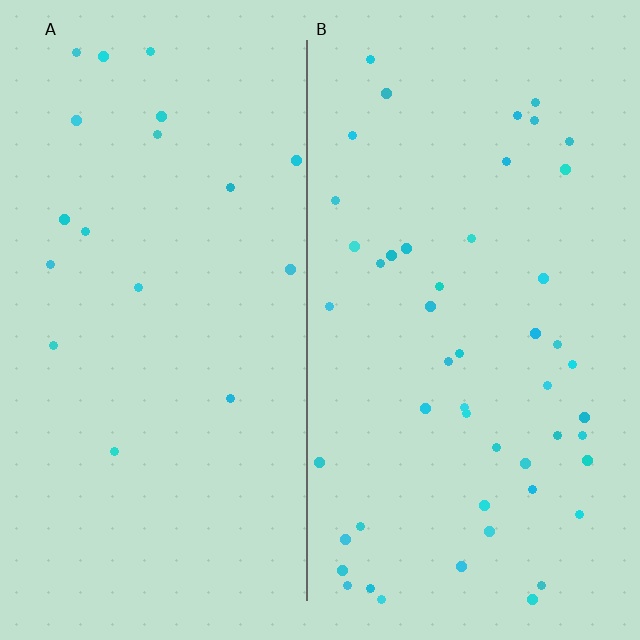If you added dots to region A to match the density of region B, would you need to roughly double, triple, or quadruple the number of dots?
Approximately triple.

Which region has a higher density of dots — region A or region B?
B (the right).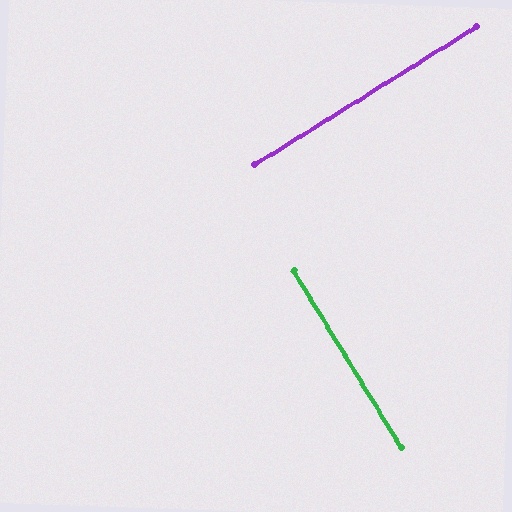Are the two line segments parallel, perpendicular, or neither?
Perpendicular — they meet at approximately 89°.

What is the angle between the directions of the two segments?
Approximately 89 degrees.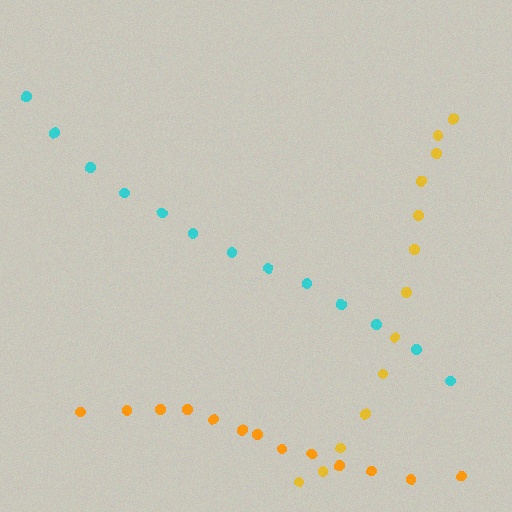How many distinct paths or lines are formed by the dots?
There are 3 distinct paths.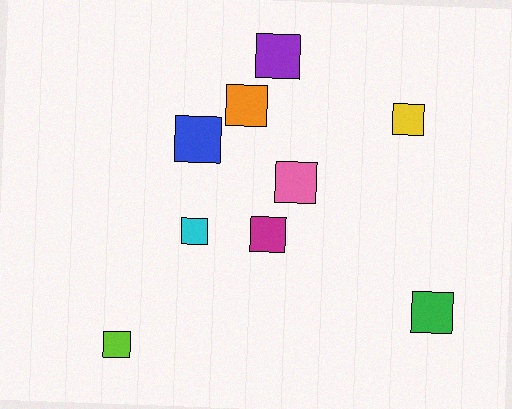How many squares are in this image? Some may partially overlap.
There are 9 squares.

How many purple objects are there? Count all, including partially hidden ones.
There is 1 purple object.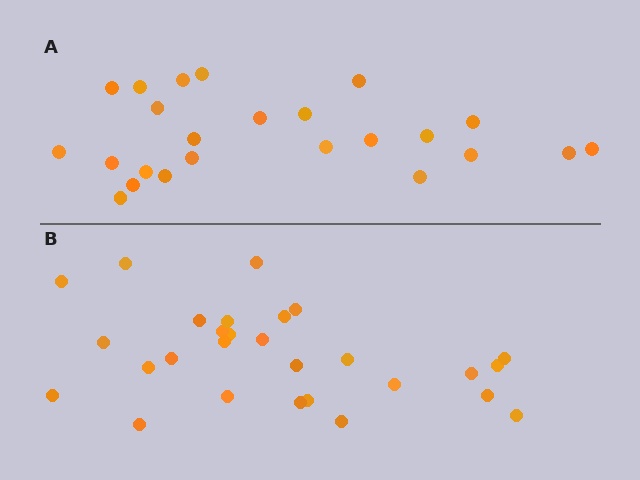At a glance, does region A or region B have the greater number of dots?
Region B (the bottom region) has more dots.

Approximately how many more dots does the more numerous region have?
Region B has about 4 more dots than region A.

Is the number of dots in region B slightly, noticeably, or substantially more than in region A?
Region B has only slightly more — the two regions are fairly close. The ratio is roughly 1.2 to 1.